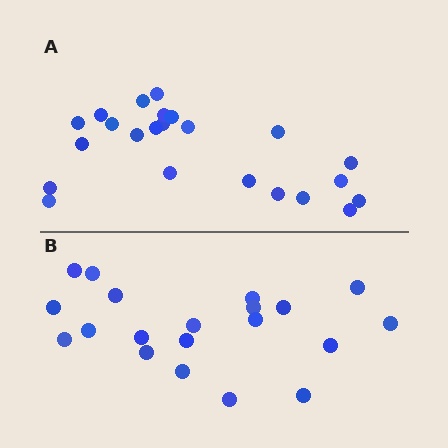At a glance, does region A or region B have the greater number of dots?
Region A (the top region) has more dots.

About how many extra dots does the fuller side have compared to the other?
Region A has just a few more — roughly 2 or 3 more dots than region B.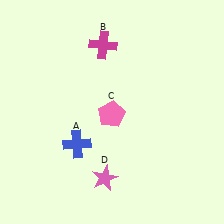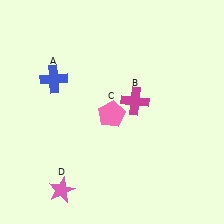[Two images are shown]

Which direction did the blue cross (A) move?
The blue cross (A) moved up.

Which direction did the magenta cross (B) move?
The magenta cross (B) moved down.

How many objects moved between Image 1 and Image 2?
3 objects moved between the two images.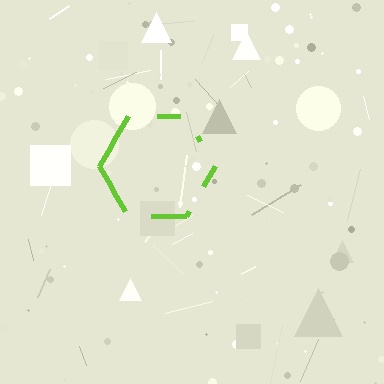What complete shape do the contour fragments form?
The contour fragments form a hexagon.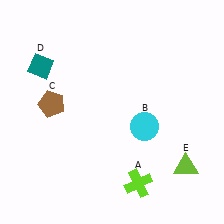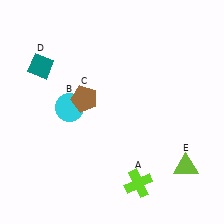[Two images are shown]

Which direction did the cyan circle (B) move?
The cyan circle (B) moved left.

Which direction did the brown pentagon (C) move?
The brown pentagon (C) moved right.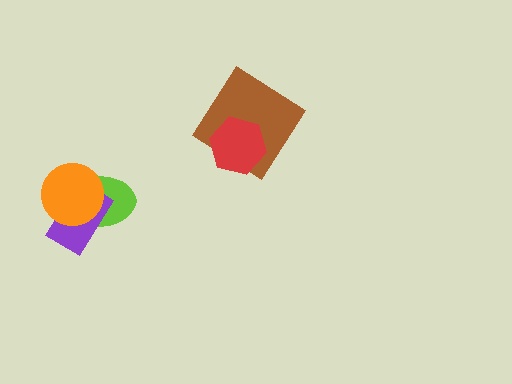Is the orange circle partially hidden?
No, no other shape covers it.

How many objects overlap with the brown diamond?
1 object overlaps with the brown diamond.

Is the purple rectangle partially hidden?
Yes, it is partially covered by another shape.